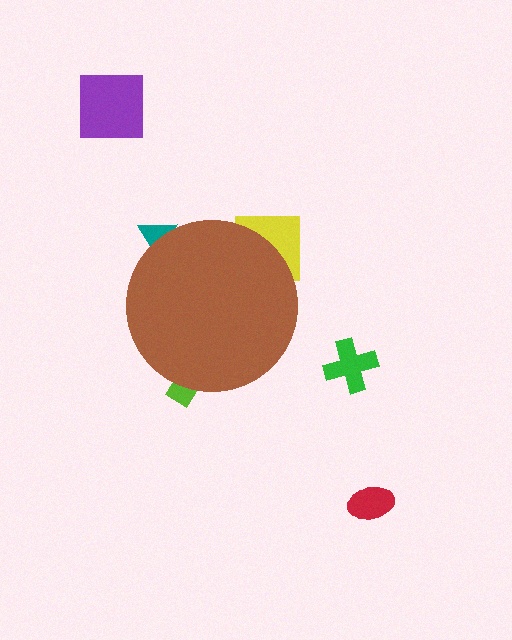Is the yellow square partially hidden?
Yes, the yellow square is partially hidden behind the brown circle.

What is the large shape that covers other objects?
A brown circle.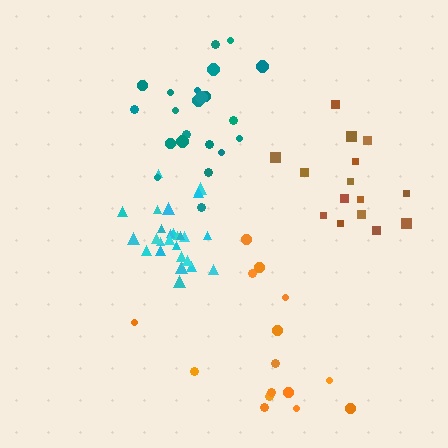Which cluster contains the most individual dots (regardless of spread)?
Cyan (26).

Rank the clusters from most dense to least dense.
cyan, teal, brown, orange.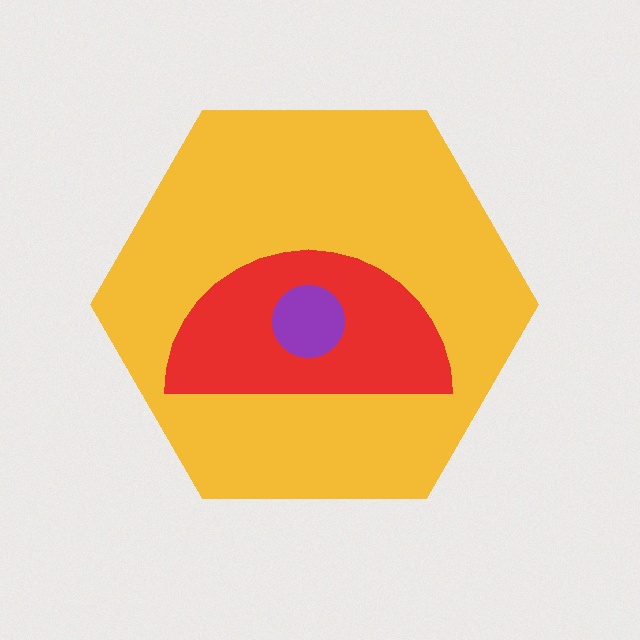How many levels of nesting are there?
3.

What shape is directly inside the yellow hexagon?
The red semicircle.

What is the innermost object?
The purple circle.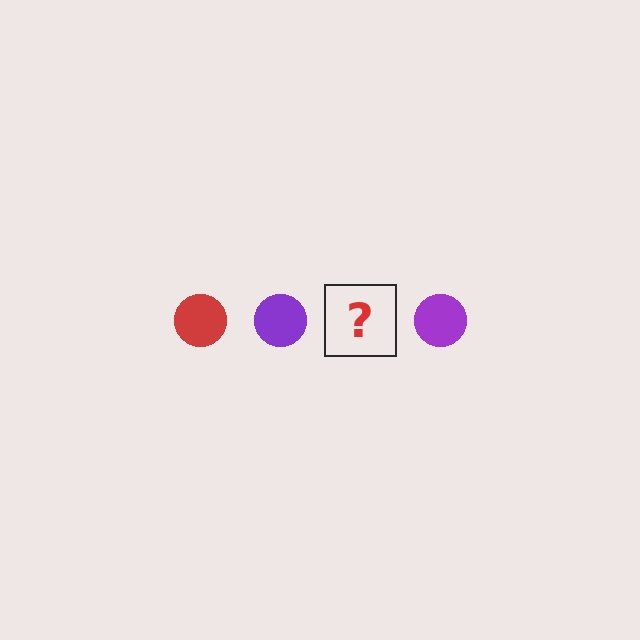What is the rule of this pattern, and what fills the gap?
The rule is that the pattern cycles through red, purple circles. The gap should be filled with a red circle.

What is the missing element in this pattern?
The missing element is a red circle.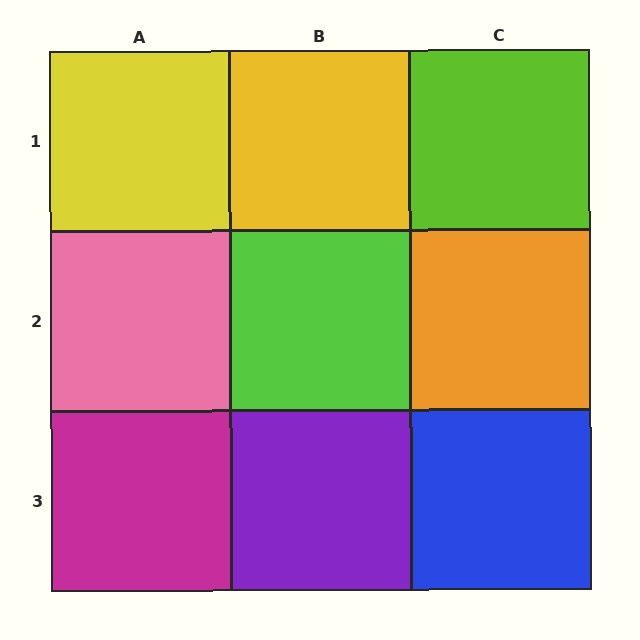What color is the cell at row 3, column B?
Purple.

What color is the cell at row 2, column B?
Lime.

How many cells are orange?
1 cell is orange.